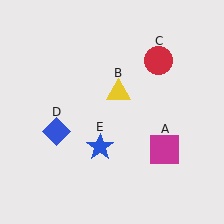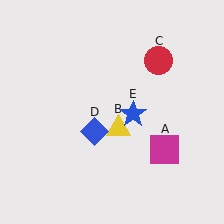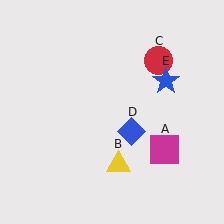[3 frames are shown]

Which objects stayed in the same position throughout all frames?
Magenta square (object A) and red circle (object C) remained stationary.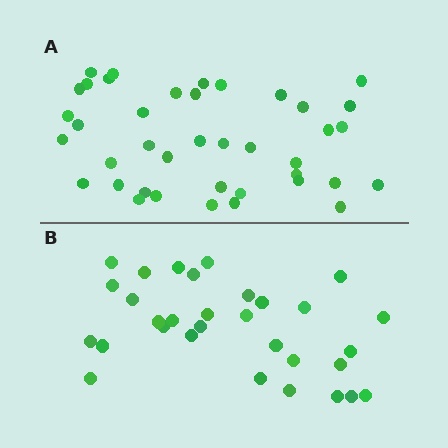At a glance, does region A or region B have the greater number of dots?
Region A (the top region) has more dots.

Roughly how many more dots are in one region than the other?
Region A has roughly 8 or so more dots than region B.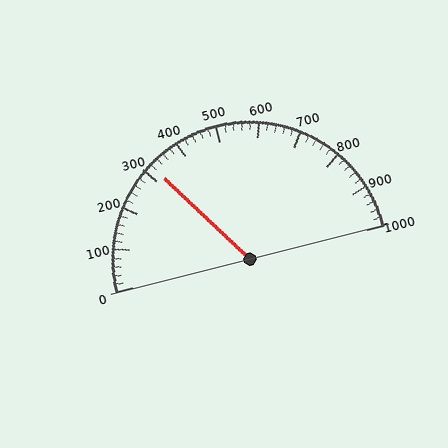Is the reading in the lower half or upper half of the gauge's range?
The reading is in the lower half of the range (0 to 1000).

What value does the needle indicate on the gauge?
The needle indicates approximately 320.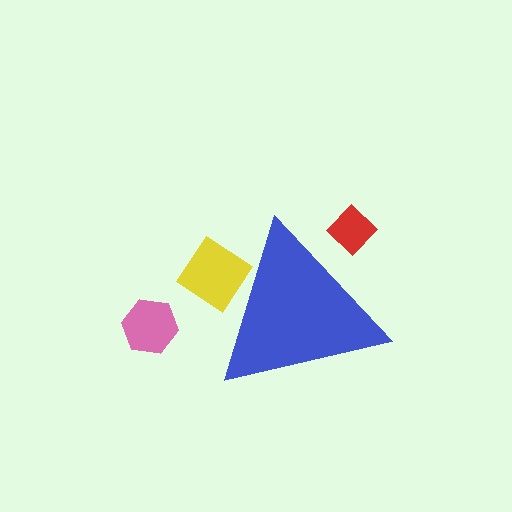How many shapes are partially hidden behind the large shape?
2 shapes are partially hidden.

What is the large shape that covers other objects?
A blue triangle.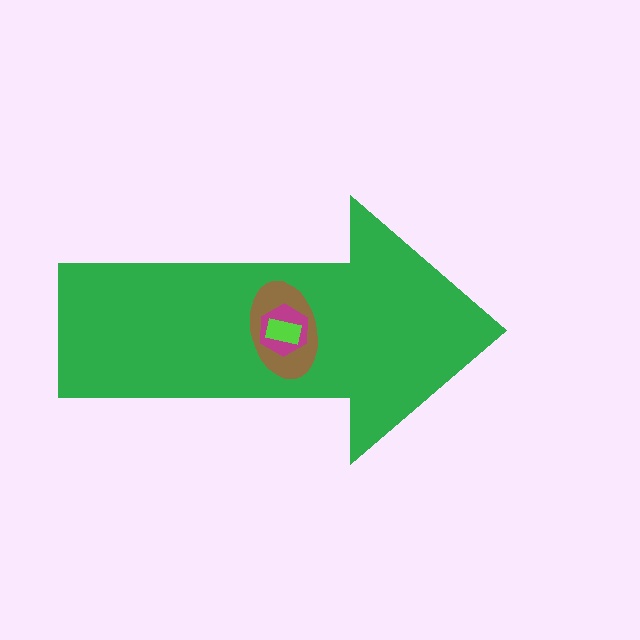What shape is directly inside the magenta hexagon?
The lime rectangle.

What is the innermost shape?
The lime rectangle.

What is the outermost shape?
The green arrow.